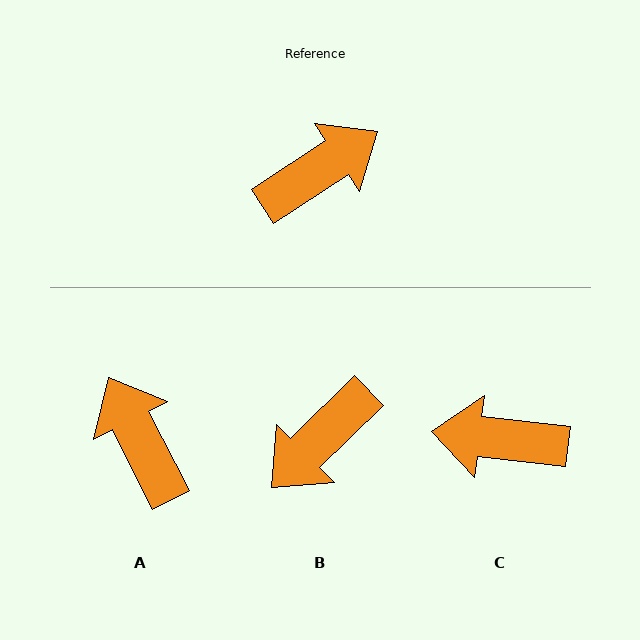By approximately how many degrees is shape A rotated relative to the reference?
Approximately 84 degrees counter-clockwise.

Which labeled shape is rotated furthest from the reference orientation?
B, about 168 degrees away.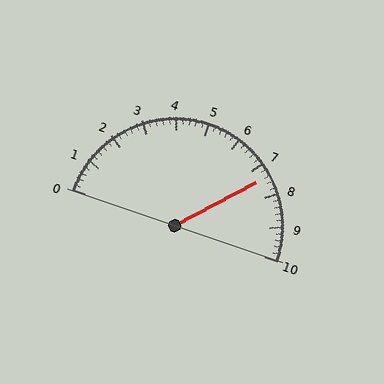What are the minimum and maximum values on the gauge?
The gauge ranges from 0 to 10.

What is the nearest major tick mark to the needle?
The nearest major tick mark is 7.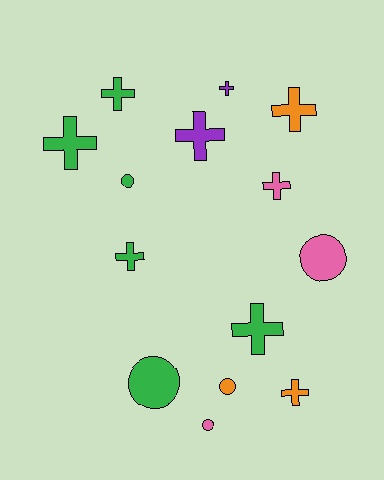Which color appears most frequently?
Green, with 6 objects.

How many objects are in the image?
There are 14 objects.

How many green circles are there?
There are 2 green circles.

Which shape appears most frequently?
Cross, with 9 objects.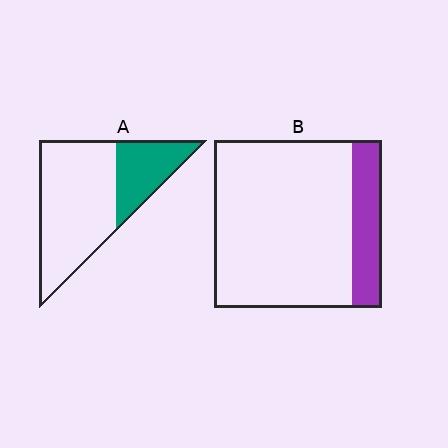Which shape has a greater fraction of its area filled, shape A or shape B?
Shape A.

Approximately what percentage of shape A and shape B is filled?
A is approximately 30% and B is approximately 20%.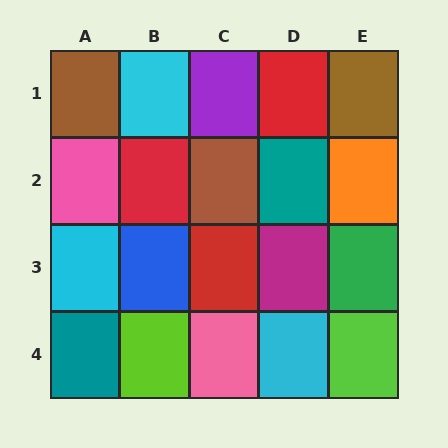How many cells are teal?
2 cells are teal.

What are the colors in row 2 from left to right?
Pink, red, brown, teal, orange.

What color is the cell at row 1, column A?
Brown.